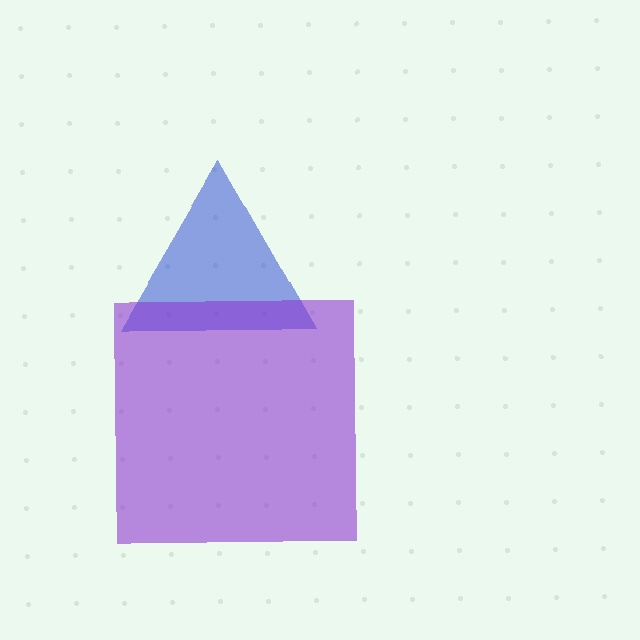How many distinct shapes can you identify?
There are 2 distinct shapes: a blue triangle, a purple square.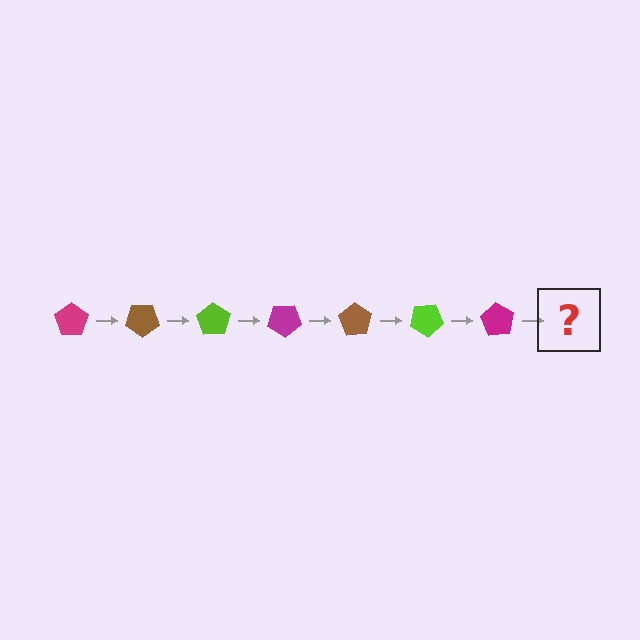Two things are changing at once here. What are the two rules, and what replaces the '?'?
The two rules are that it rotates 35 degrees each step and the color cycles through magenta, brown, and lime. The '?' should be a brown pentagon, rotated 245 degrees from the start.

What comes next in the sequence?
The next element should be a brown pentagon, rotated 245 degrees from the start.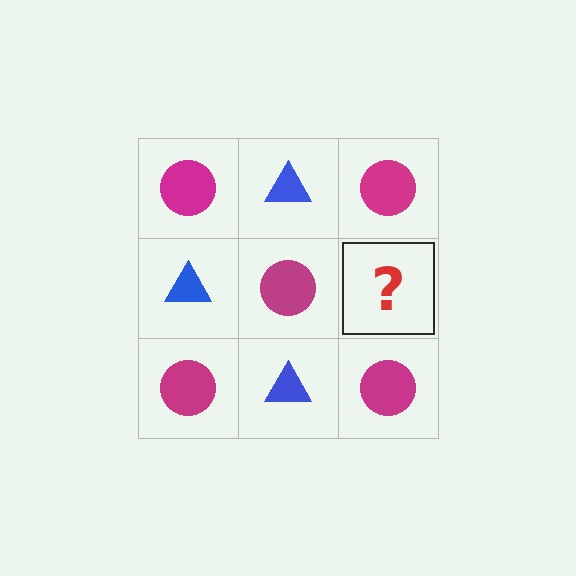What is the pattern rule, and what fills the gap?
The rule is that it alternates magenta circle and blue triangle in a checkerboard pattern. The gap should be filled with a blue triangle.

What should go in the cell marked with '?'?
The missing cell should contain a blue triangle.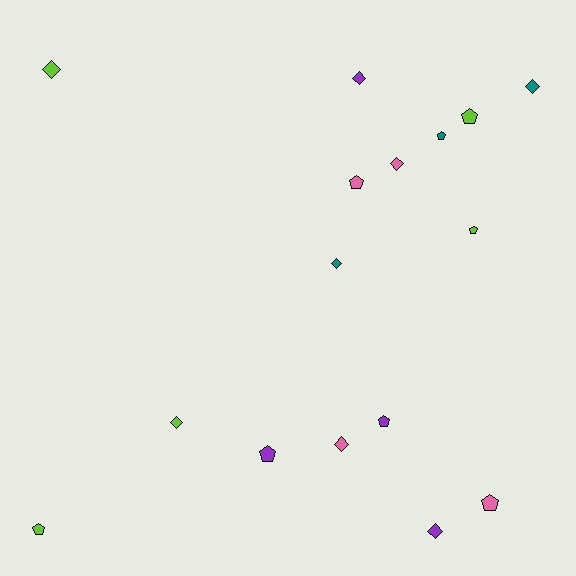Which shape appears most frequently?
Diamond, with 8 objects.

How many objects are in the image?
There are 16 objects.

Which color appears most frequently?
Lime, with 5 objects.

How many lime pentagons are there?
There are 3 lime pentagons.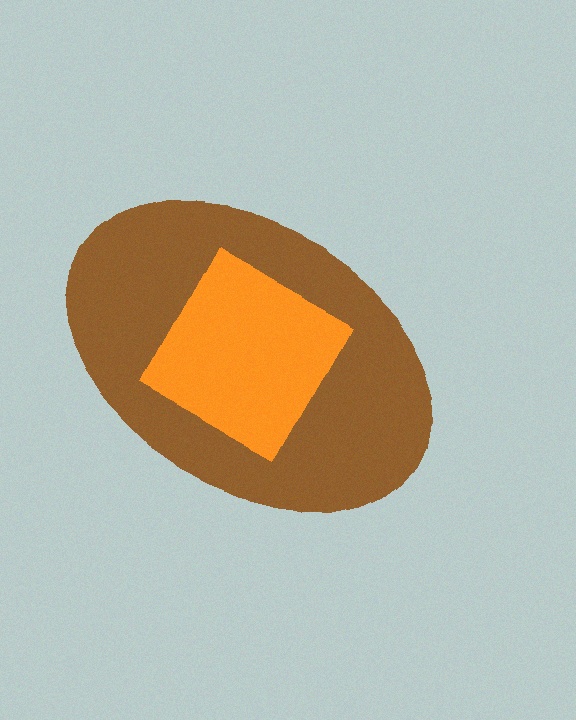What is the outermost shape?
The brown ellipse.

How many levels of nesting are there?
2.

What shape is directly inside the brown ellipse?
The orange square.